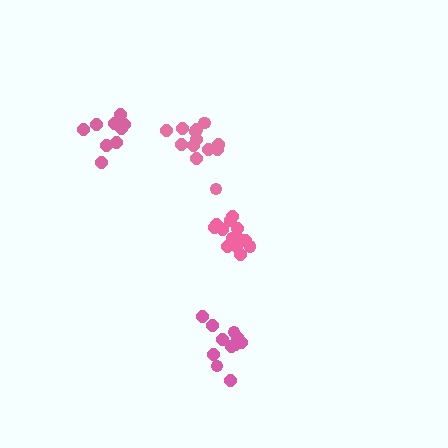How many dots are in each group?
Group 1: 11 dots, Group 2: 13 dots, Group 3: 9 dots, Group 4: 13 dots (46 total).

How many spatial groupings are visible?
There are 4 spatial groupings.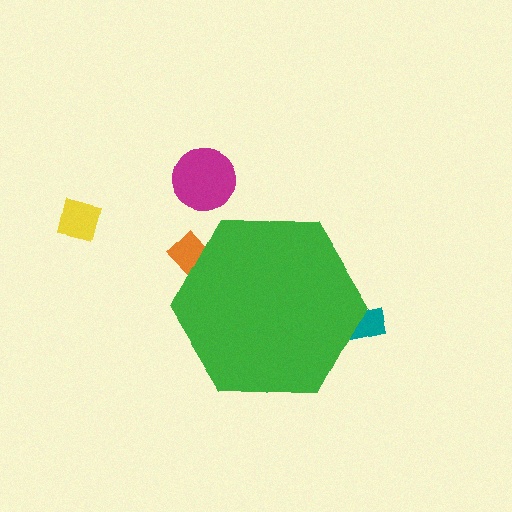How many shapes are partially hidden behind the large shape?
2 shapes are partially hidden.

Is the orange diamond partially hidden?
Yes, the orange diamond is partially hidden behind the green hexagon.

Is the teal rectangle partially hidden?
Yes, the teal rectangle is partially hidden behind the green hexagon.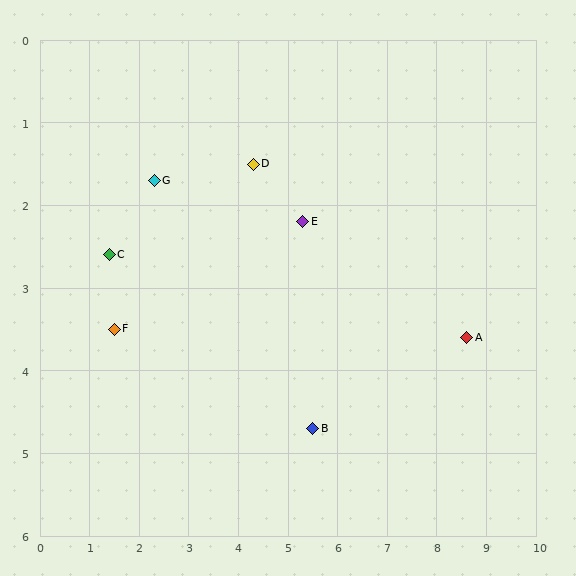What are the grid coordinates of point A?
Point A is at approximately (8.6, 3.6).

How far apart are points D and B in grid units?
Points D and B are about 3.4 grid units apart.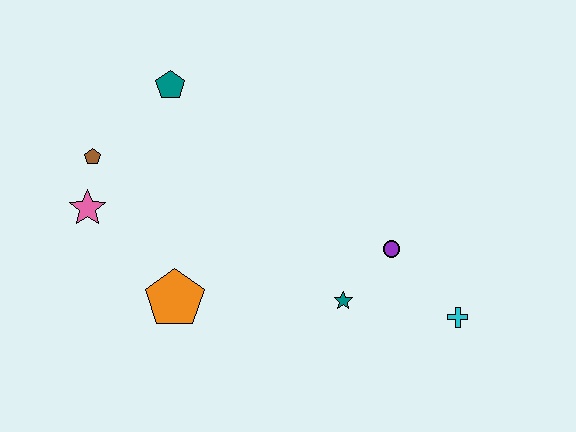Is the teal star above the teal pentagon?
No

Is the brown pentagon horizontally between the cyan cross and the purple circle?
No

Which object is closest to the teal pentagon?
The brown pentagon is closest to the teal pentagon.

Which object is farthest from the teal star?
The brown pentagon is farthest from the teal star.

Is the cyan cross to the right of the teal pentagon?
Yes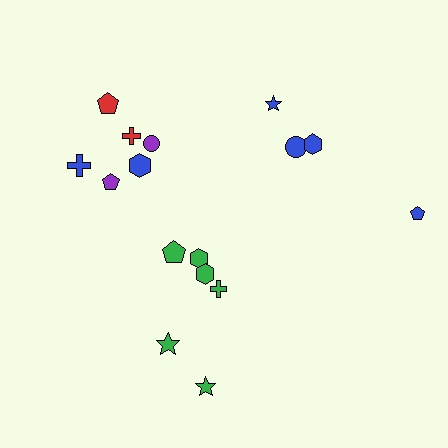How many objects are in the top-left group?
There are 6 objects.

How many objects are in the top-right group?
There are 4 objects.